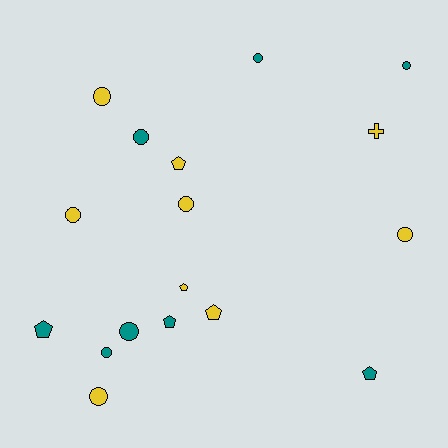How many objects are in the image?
There are 17 objects.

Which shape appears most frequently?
Circle, with 10 objects.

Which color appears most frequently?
Yellow, with 9 objects.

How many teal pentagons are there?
There are 3 teal pentagons.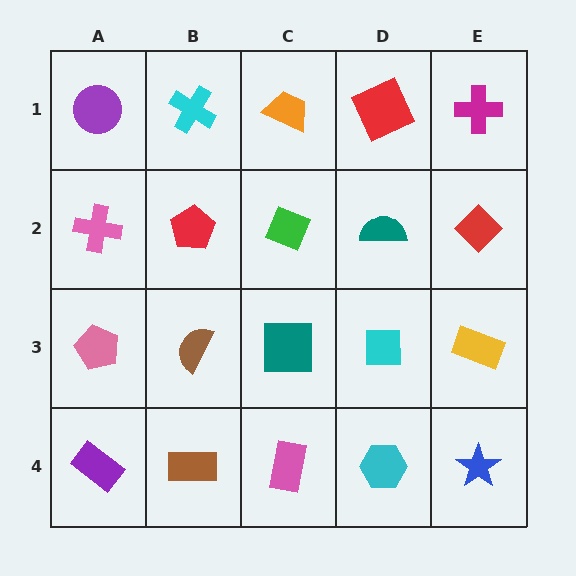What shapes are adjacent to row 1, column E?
A red diamond (row 2, column E), a red square (row 1, column D).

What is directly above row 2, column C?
An orange trapezoid.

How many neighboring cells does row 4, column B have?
3.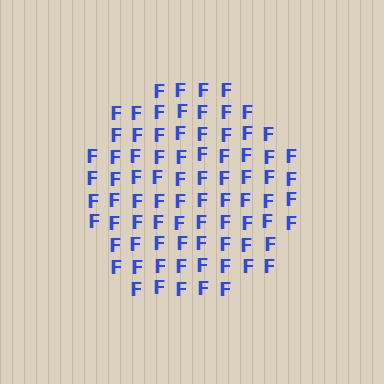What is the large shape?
The large shape is a circle.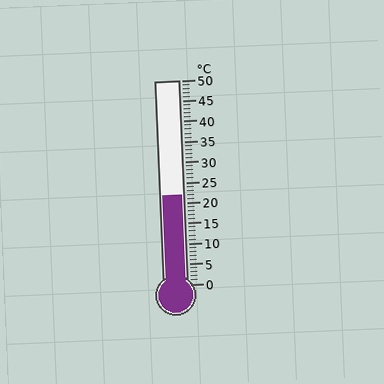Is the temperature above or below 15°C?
The temperature is above 15°C.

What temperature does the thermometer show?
The thermometer shows approximately 22°C.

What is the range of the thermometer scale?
The thermometer scale ranges from 0°C to 50°C.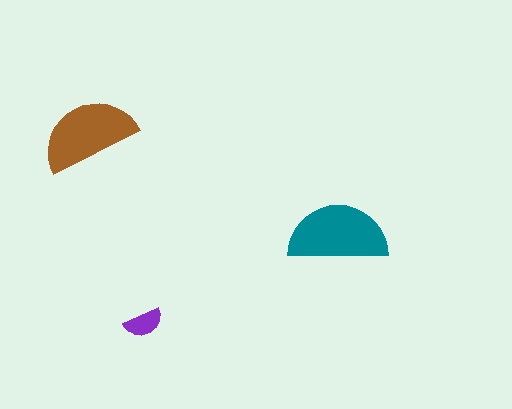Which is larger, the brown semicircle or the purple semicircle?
The brown one.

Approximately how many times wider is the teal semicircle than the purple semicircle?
About 2.5 times wider.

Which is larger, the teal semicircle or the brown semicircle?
The teal one.